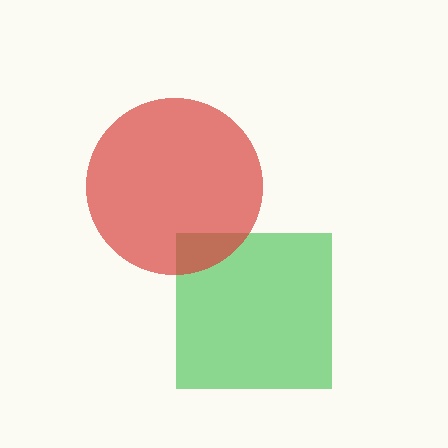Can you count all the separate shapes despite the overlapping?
Yes, there are 2 separate shapes.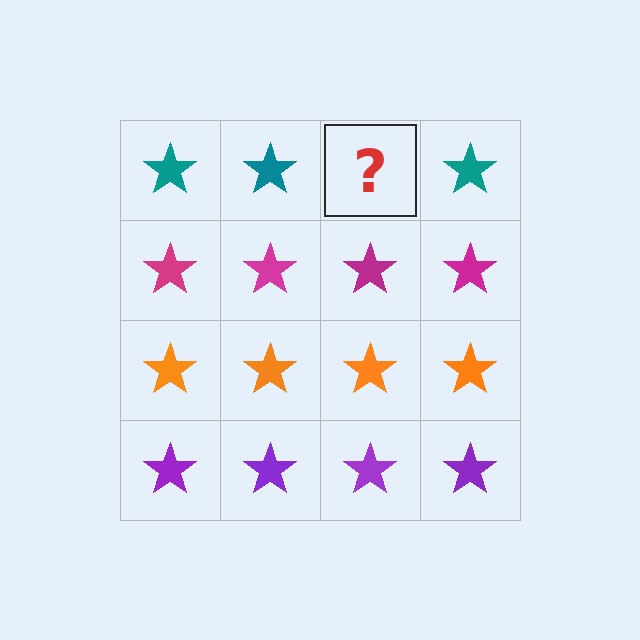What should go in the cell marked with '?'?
The missing cell should contain a teal star.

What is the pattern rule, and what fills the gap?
The rule is that each row has a consistent color. The gap should be filled with a teal star.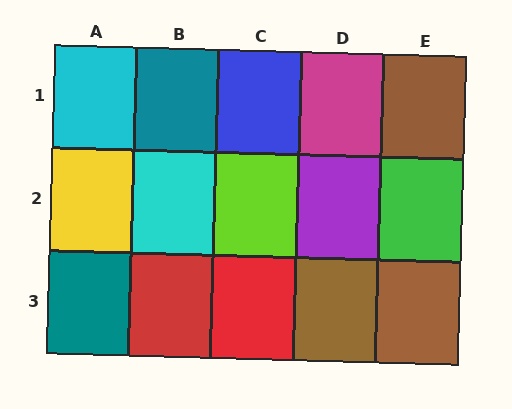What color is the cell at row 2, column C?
Lime.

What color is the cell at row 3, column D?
Brown.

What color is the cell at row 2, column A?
Yellow.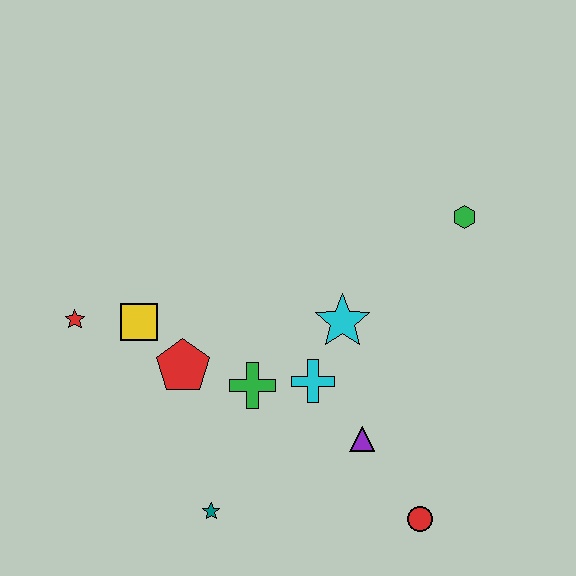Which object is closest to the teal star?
The green cross is closest to the teal star.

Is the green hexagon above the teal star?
Yes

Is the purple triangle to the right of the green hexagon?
No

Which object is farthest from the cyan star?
The red star is farthest from the cyan star.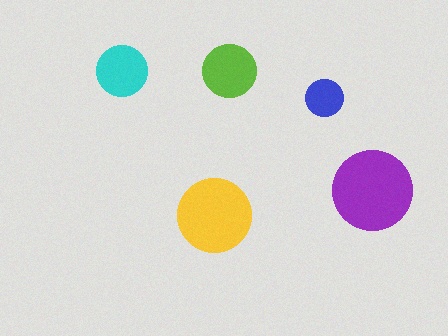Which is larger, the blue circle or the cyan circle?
The cyan one.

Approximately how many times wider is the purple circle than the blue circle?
About 2 times wider.